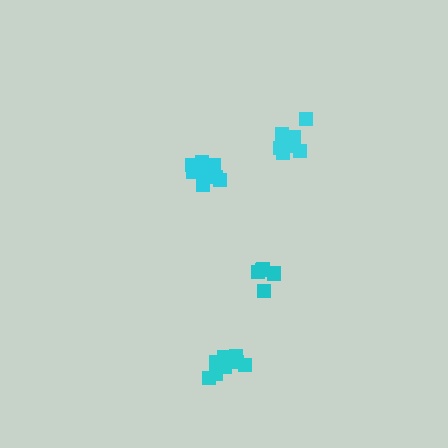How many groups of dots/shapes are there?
There are 4 groups.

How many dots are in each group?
Group 1: 8 dots, Group 2: 11 dots, Group 3: 5 dots, Group 4: 11 dots (35 total).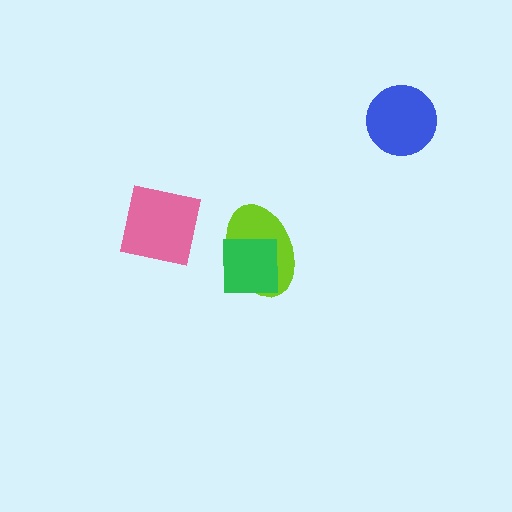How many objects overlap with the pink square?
0 objects overlap with the pink square.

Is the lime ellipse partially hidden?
Yes, it is partially covered by another shape.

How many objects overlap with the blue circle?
0 objects overlap with the blue circle.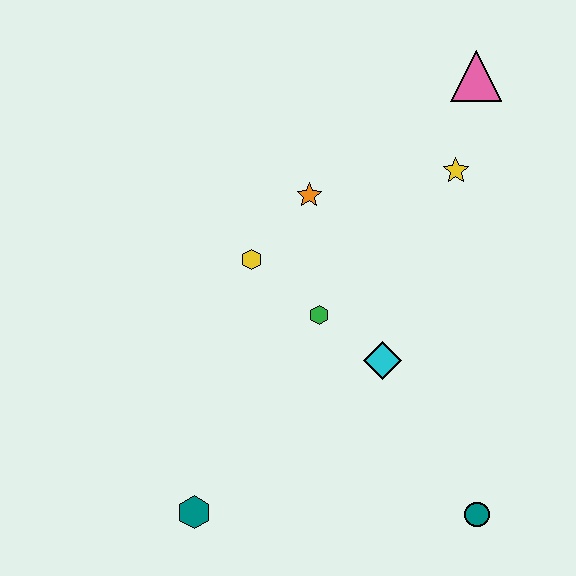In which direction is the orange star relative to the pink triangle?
The orange star is to the left of the pink triangle.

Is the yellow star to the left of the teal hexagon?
No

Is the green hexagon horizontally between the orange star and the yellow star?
Yes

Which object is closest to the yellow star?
The pink triangle is closest to the yellow star.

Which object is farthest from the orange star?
The teal circle is farthest from the orange star.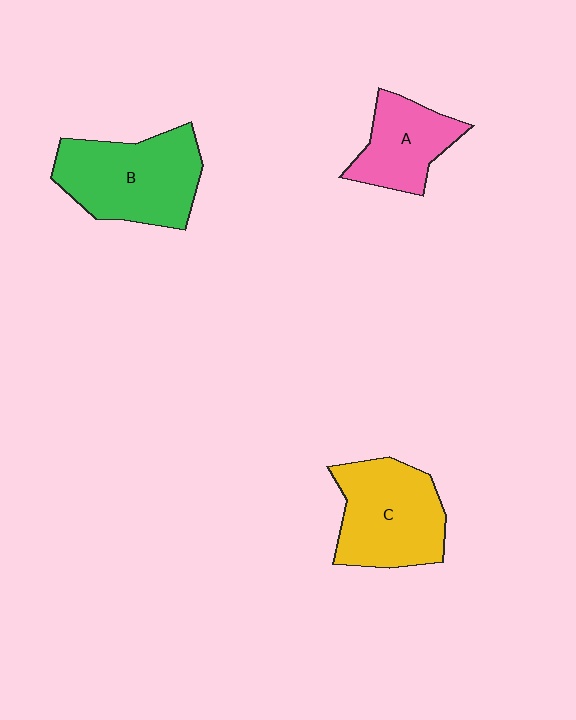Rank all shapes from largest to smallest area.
From largest to smallest: B (green), C (yellow), A (pink).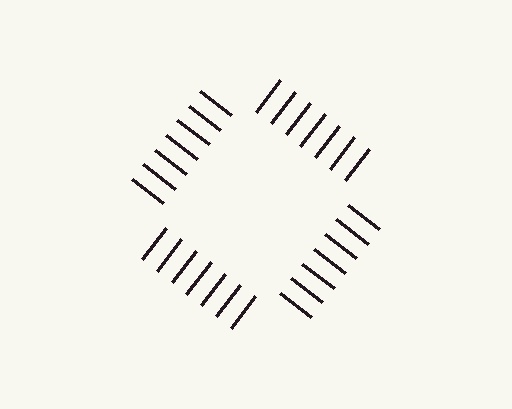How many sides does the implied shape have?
4 sides — the line-ends trace a square.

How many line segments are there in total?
28 — 7 along each of the 4 edges.